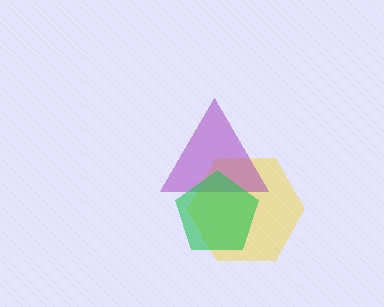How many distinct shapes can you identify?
There are 3 distinct shapes: a yellow hexagon, a purple triangle, a green pentagon.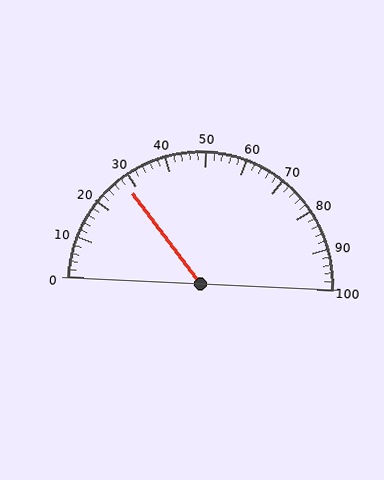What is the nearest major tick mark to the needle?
The nearest major tick mark is 30.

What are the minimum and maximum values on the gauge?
The gauge ranges from 0 to 100.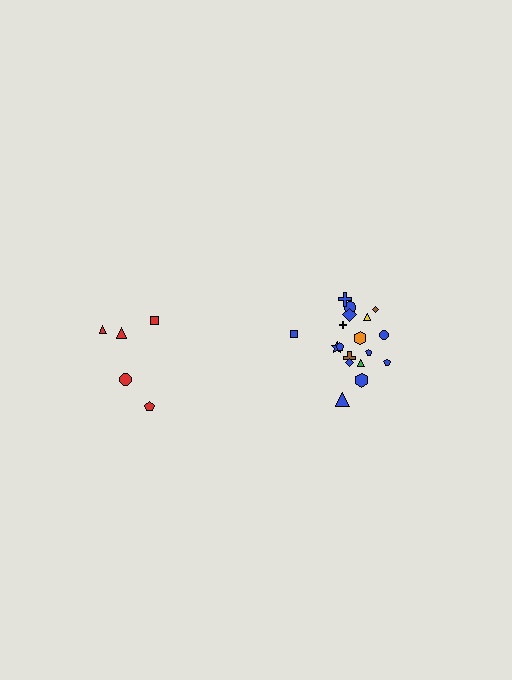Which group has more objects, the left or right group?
The right group.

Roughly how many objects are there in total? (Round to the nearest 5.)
Roughly 25 objects in total.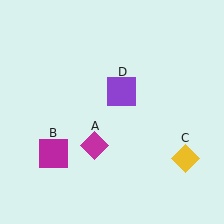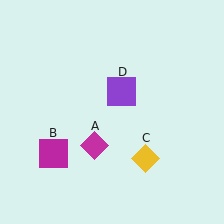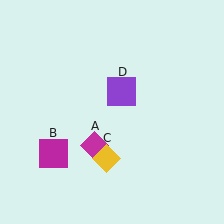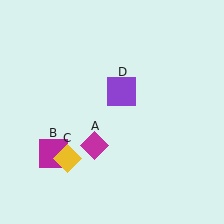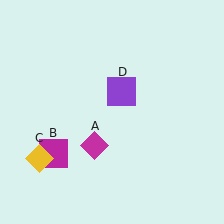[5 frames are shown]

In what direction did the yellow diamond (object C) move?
The yellow diamond (object C) moved left.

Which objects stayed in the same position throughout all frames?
Magenta diamond (object A) and magenta square (object B) and purple square (object D) remained stationary.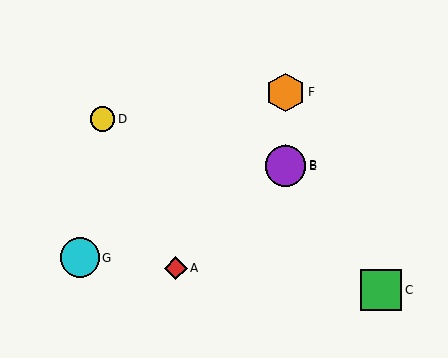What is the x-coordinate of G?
Object G is at x≈80.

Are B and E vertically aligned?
Yes, both are at x≈286.